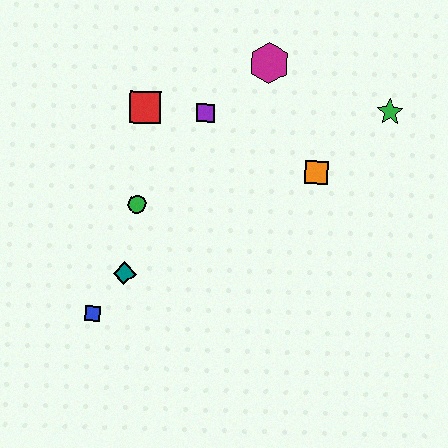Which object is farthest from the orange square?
The blue square is farthest from the orange square.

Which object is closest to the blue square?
The teal diamond is closest to the blue square.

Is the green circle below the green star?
Yes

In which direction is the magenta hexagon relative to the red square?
The magenta hexagon is to the right of the red square.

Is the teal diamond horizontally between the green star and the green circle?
No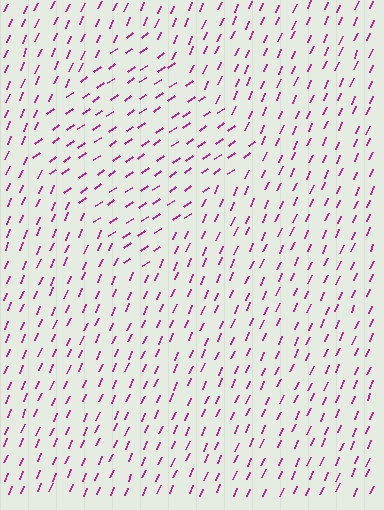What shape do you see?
I see a diamond.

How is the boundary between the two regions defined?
The boundary is defined purely by a change in line orientation (approximately 32 degrees difference). All lines are the same color and thickness.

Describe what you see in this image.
The image is filled with small magenta line segments. A diamond region in the image has lines oriented differently from the surrounding lines, creating a visible texture boundary.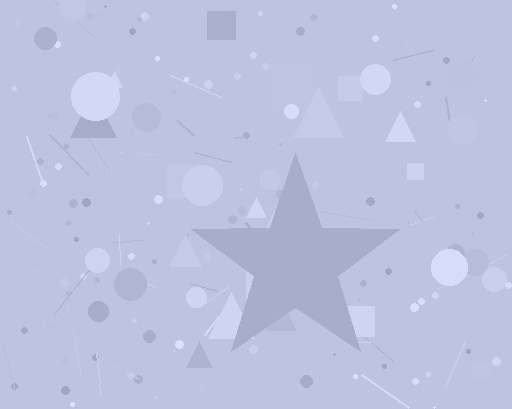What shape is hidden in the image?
A star is hidden in the image.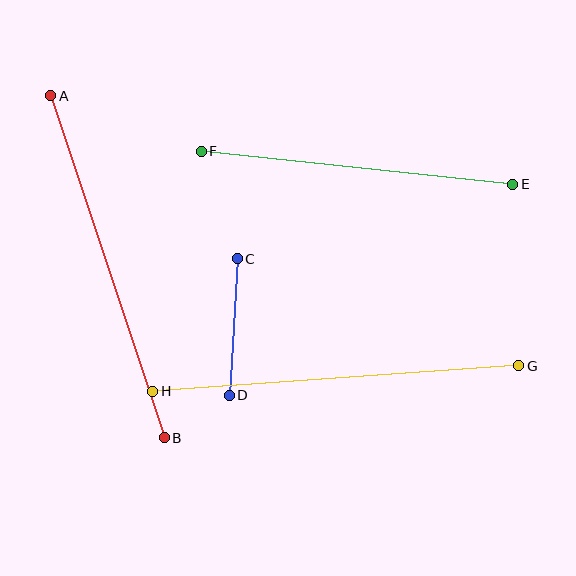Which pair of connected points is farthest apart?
Points G and H are farthest apart.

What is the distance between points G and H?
The distance is approximately 367 pixels.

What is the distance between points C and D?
The distance is approximately 137 pixels.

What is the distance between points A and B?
The distance is approximately 360 pixels.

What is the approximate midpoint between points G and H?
The midpoint is at approximately (336, 378) pixels.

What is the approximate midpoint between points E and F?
The midpoint is at approximately (357, 168) pixels.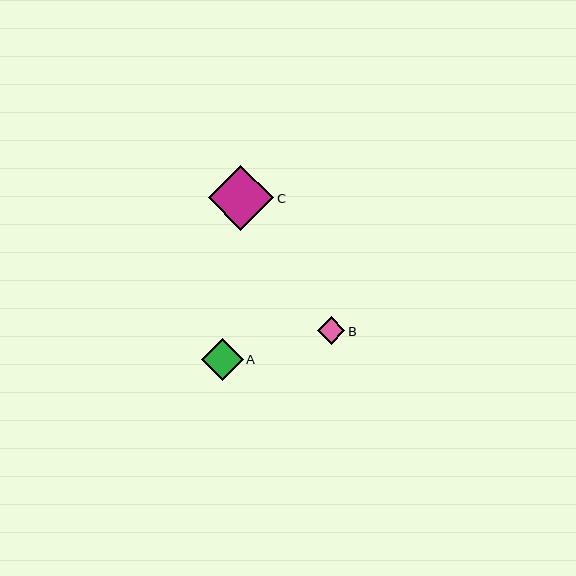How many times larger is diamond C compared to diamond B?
Diamond C is approximately 2.4 times the size of diamond B.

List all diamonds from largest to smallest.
From largest to smallest: C, A, B.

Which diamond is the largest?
Diamond C is the largest with a size of approximately 65 pixels.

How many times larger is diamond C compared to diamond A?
Diamond C is approximately 1.6 times the size of diamond A.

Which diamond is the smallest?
Diamond B is the smallest with a size of approximately 27 pixels.